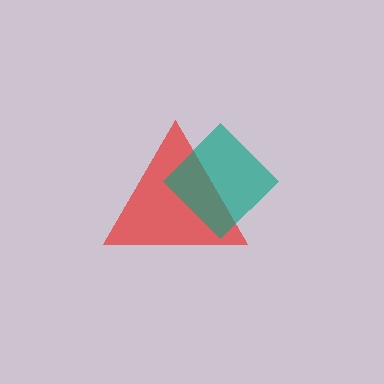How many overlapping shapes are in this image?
There are 2 overlapping shapes in the image.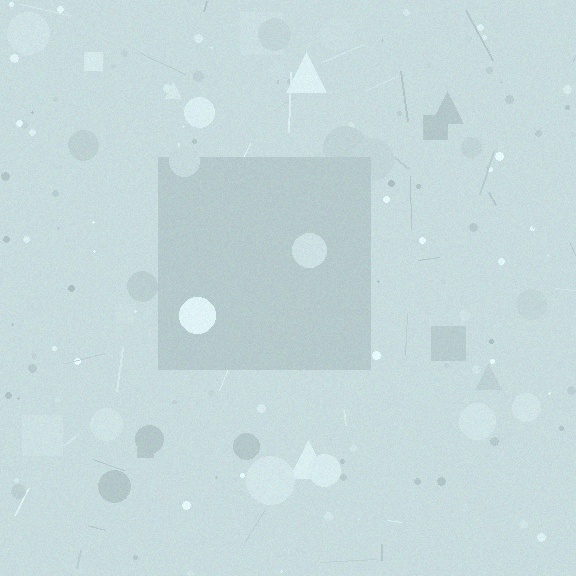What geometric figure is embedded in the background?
A square is embedded in the background.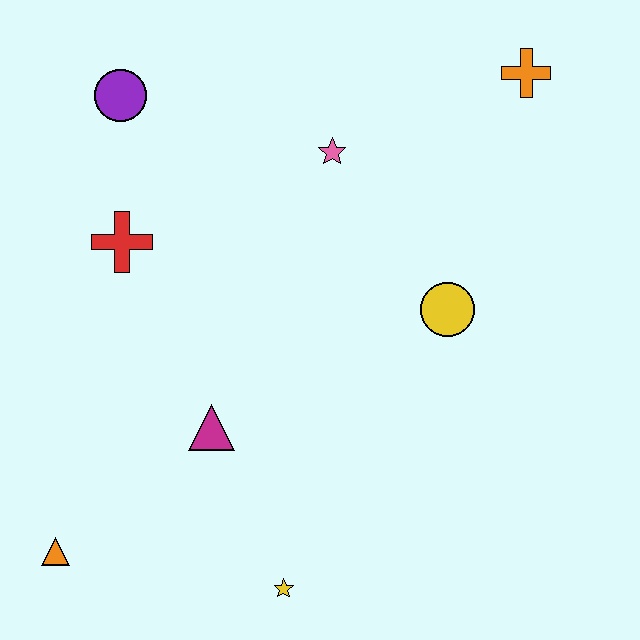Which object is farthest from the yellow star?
The orange cross is farthest from the yellow star.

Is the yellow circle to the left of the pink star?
No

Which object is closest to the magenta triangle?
The yellow star is closest to the magenta triangle.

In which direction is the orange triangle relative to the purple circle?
The orange triangle is below the purple circle.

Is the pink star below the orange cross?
Yes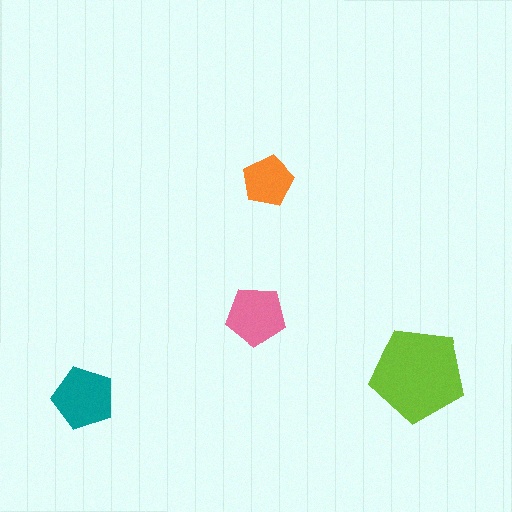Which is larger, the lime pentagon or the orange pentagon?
The lime one.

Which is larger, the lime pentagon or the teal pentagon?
The lime one.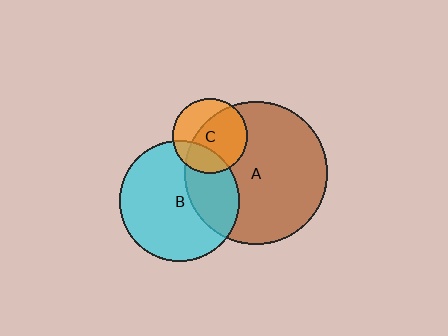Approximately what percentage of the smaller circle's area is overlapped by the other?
Approximately 25%.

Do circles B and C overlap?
Yes.